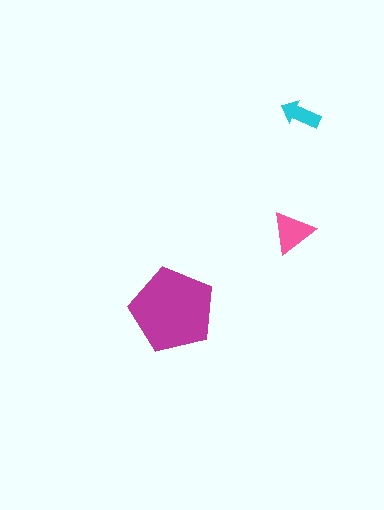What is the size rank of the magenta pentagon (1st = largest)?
1st.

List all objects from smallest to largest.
The cyan arrow, the pink triangle, the magenta pentagon.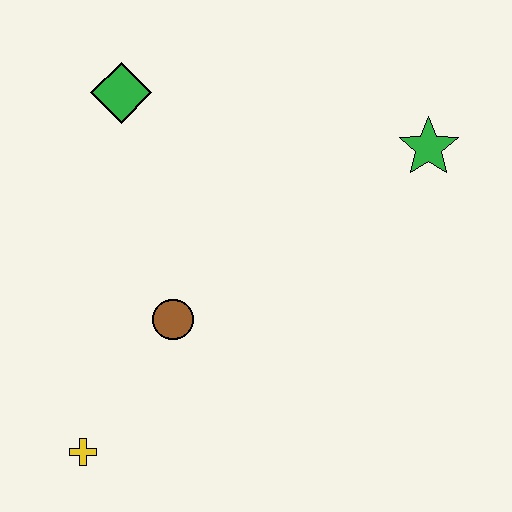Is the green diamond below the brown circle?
No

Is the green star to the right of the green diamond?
Yes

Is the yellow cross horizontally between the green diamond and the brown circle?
No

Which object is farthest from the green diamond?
The yellow cross is farthest from the green diamond.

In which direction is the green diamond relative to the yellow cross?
The green diamond is above the yellow cross.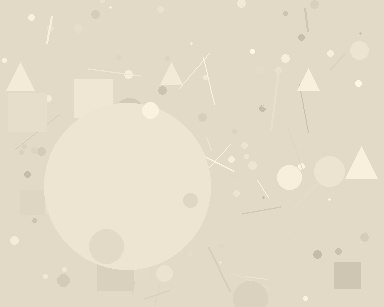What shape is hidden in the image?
A circle is hidden in the image.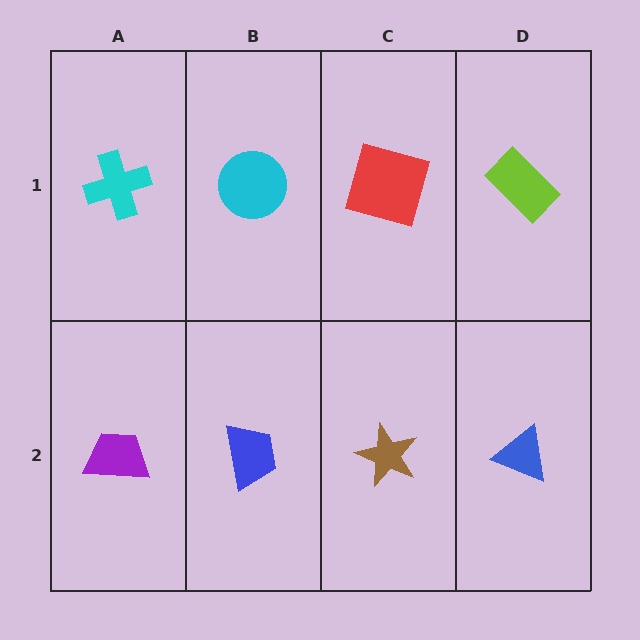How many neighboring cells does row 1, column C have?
3.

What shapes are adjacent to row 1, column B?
A blue trapezoid (row 2, column B), a cyan cross (row 1, column A), a red square (row 1, column C).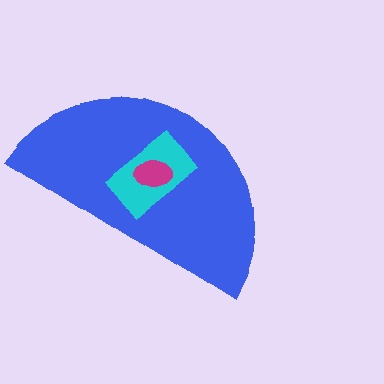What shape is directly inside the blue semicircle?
The cyan rectangle.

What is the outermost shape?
The blue semicircle.